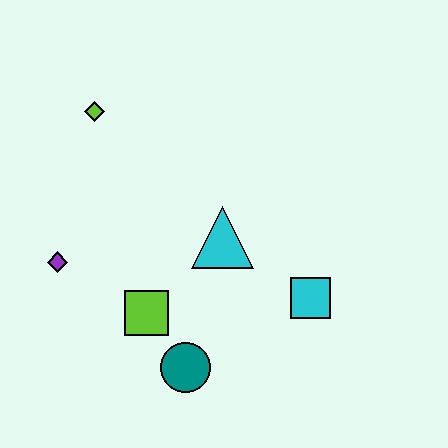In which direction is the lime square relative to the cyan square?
The lime square is to the left of the cyan square.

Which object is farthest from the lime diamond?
The cyan square is farthest from the lime diamond.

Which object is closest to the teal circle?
The lime square is closest to the teal circle.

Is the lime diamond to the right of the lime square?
No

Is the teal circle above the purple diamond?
No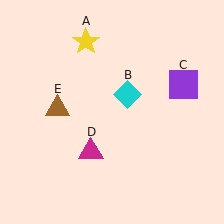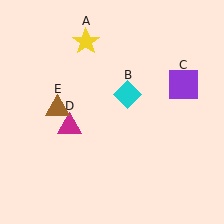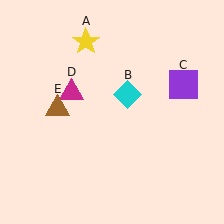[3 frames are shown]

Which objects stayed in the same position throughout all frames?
Yellow star (object A) and cyan diamond (object B) and purple square (object C) and brown triangle (object E) remained stationary.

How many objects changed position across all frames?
1 object changed position: magenta triangle (object D).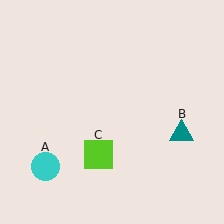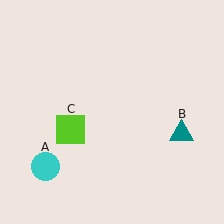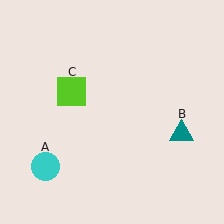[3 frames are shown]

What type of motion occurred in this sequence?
The lime square (object C) rotated clockwise around the center of the scene.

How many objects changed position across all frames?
1 object changed position: lime square (object C).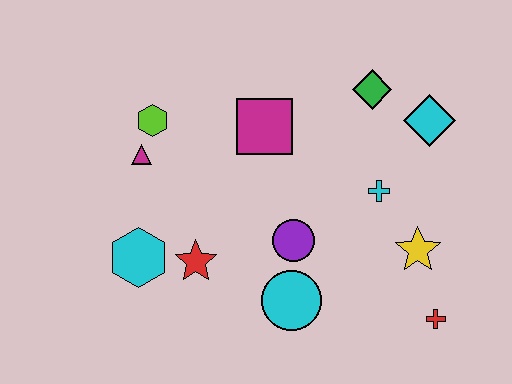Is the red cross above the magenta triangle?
No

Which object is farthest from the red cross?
The lime hexagon is farthest from the red cross.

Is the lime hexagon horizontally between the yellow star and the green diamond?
No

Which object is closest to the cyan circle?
The purple circle is closest to the cyan circle.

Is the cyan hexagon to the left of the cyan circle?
Yes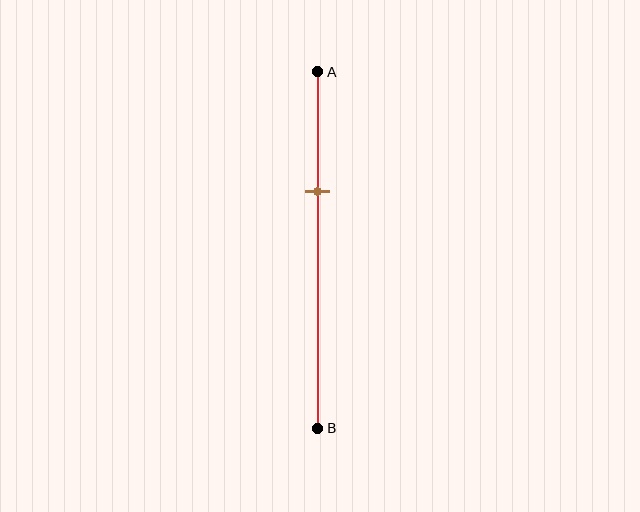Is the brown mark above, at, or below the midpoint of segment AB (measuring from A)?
The brown mark is above the midpoint of segment AB.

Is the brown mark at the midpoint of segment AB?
No, the mark is at about 35% from A, not at the 50% midpoint.